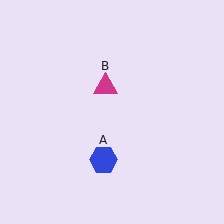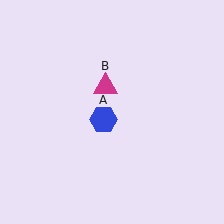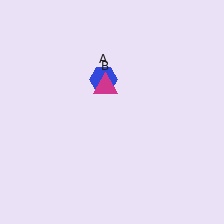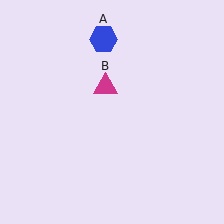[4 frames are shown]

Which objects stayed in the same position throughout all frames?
Magenta triangle (object B) remained stationary.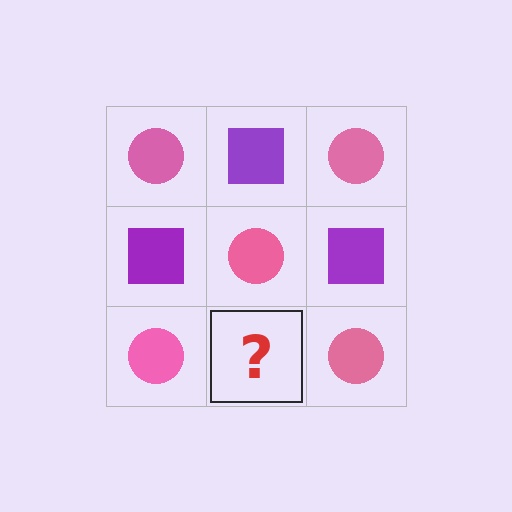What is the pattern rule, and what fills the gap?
The rule is that it alternates pink circle and purple square in a checkerboard pattern. The gap should be filled with a purple square.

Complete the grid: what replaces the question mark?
The question mark should be replaced with a purple square.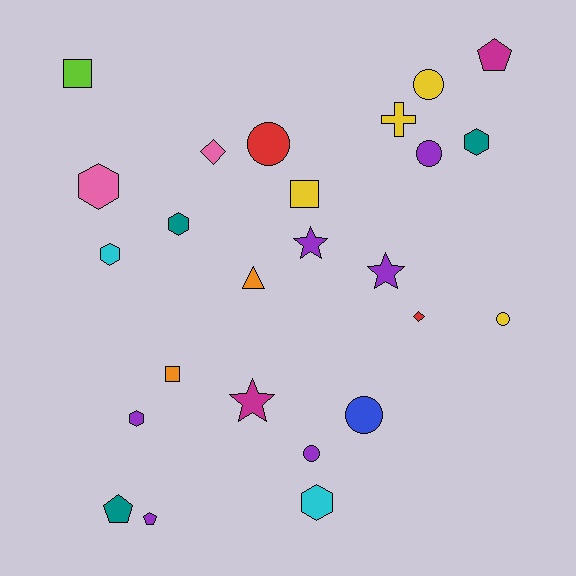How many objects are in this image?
There are 25 objects.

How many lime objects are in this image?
There is 1 lime object.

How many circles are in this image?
There are 6 circles.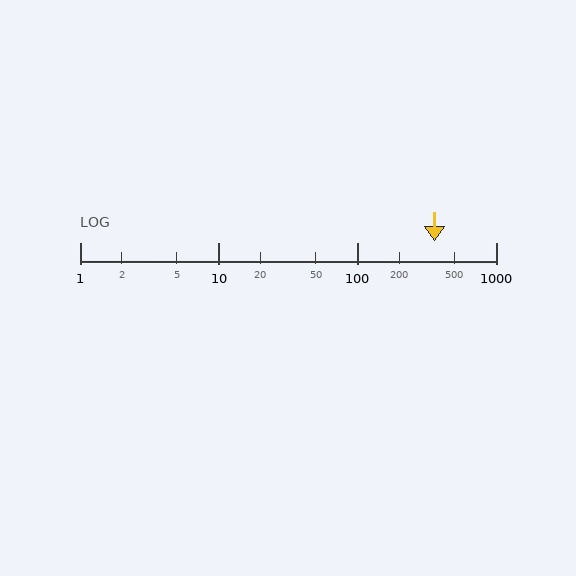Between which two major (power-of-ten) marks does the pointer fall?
The pointer is between 100 and 1000.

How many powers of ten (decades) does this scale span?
The scale spans 3 decades, from 1 to 1000.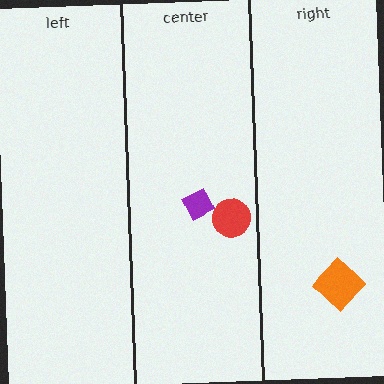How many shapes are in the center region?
2.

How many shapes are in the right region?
1.